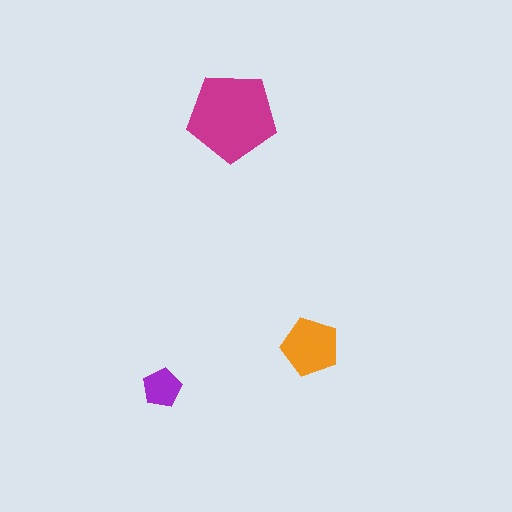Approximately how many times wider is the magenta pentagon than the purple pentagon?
About 2.5 times wider.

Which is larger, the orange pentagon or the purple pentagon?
The orange one.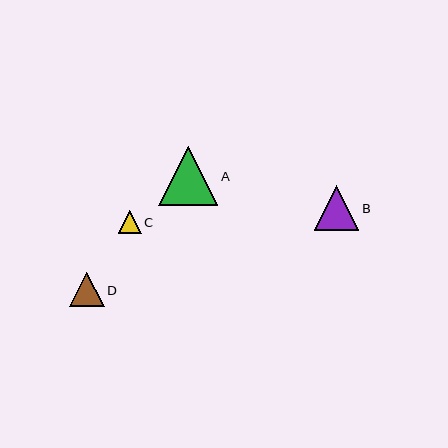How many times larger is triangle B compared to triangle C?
Triangle B is approximately 1.9 times the size of triangle C.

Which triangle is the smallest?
Triangle C is the smallest with a size of approximately 23 pixels.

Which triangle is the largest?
Triangle A is the largest with a size of approximately 60 pixels.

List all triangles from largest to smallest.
From largest to smallest: A, B, D, C.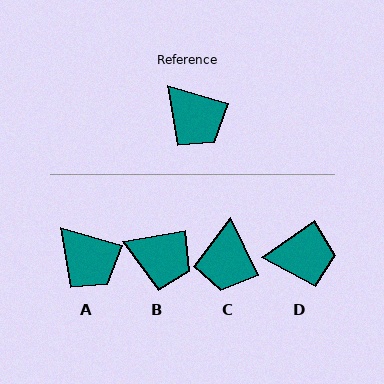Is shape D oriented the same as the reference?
No, it is off by about 52 degrees.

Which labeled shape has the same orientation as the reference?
A.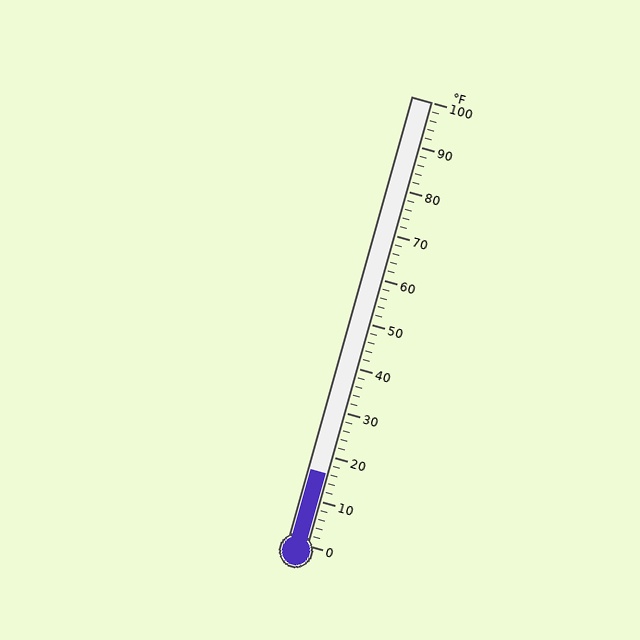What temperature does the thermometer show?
The thermometer shows approximately 16°F.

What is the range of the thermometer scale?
The thermometer scale ranges from 0°F to 100°F.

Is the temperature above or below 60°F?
The temperature is below 60°F.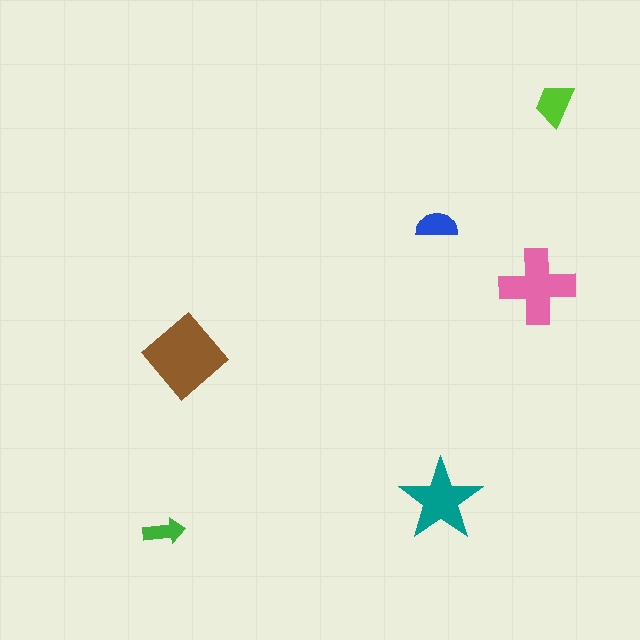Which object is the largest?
The brown diamond.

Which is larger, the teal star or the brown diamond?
The brown diamond.